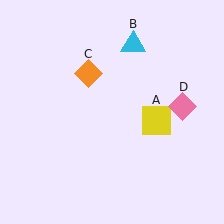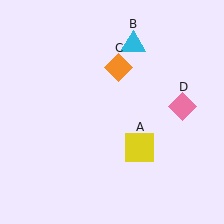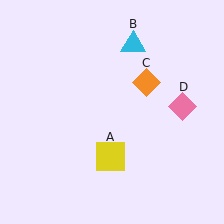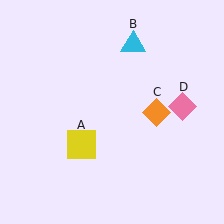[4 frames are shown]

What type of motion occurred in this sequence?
The yellow square (object A), orange diamond (object C) rotated clockwise around the center of the scene.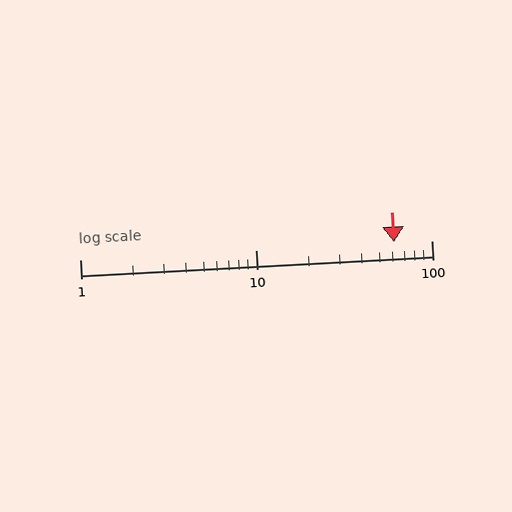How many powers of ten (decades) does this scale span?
The scale spans 2 decades, from 1 to 100.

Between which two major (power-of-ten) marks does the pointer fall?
The pointer is between 10 and 100.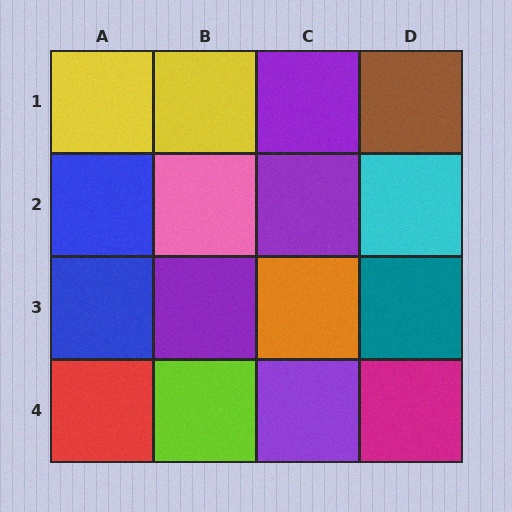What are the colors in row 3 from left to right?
Blue, purple, orange, teal.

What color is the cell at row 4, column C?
Purple.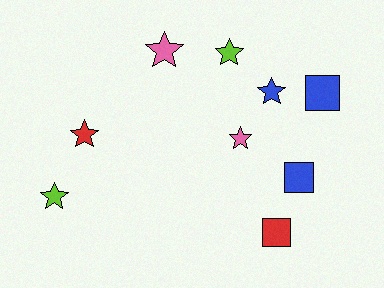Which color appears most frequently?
Blue, with 3 objects.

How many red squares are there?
There is 1 red square.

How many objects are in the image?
There are 9 objects.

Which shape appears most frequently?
Star, with 6 objects.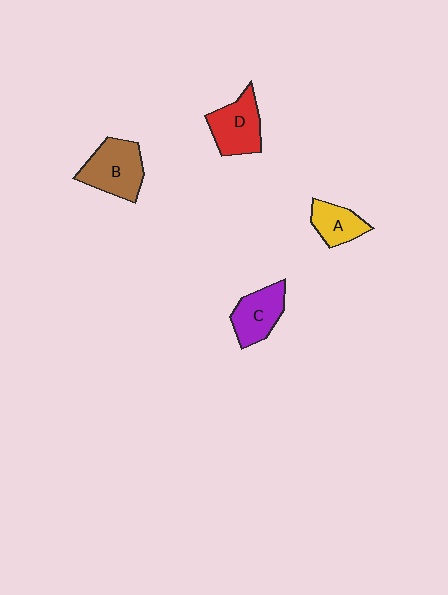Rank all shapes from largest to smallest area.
From largest to smallest: B (brown), D (red), C (purple), A (yellow).